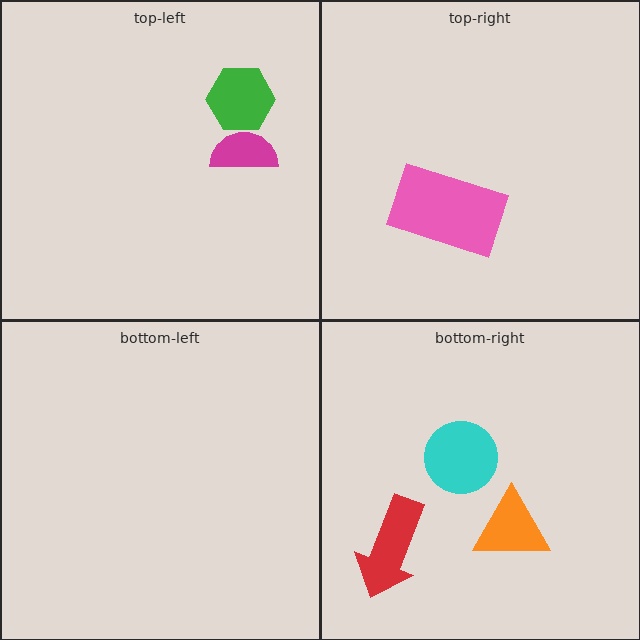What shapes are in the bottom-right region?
The cyan circle, the orange triangle, the red arrow.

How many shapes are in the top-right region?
1.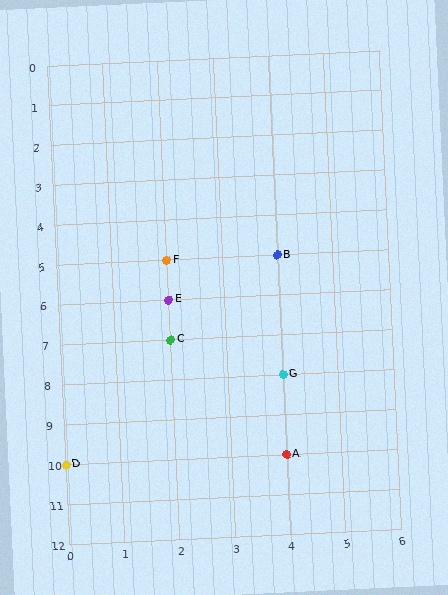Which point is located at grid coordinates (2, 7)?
Point C is at (2, 7).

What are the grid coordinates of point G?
Point G is at grid coordinates (4, 8).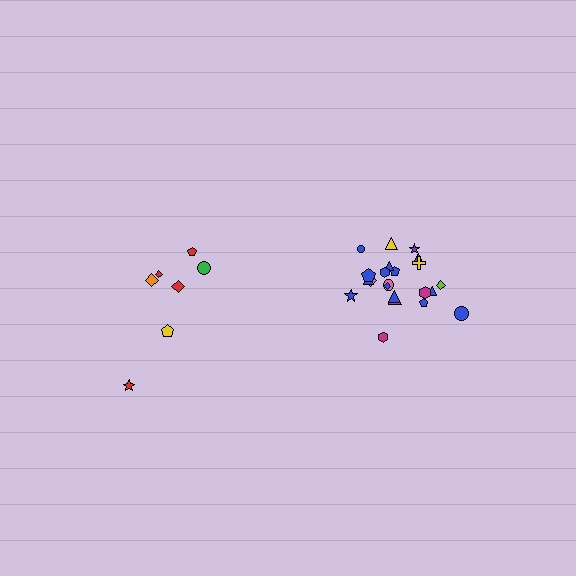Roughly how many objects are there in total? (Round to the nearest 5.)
Roughly 30 objects in total.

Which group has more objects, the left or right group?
The right group.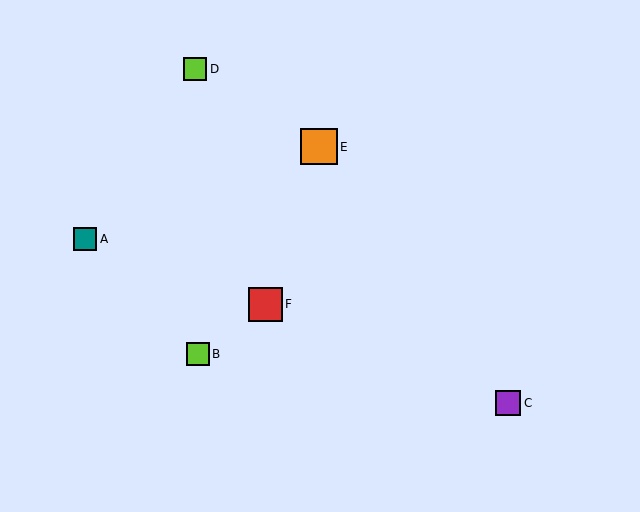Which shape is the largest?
The orange square (labeled E) is the largest.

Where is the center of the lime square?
The center of the lime square is at (195, 69).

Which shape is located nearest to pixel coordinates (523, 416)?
The purple square (labeled C) at (508, 403) is nearest to that location.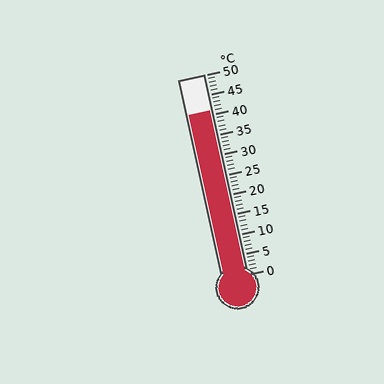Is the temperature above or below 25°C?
The temperature is above 25°C.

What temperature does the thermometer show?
The thermometer shows approximately 41°C.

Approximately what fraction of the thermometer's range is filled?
The thermometer is filled to approximately 80% of its range.